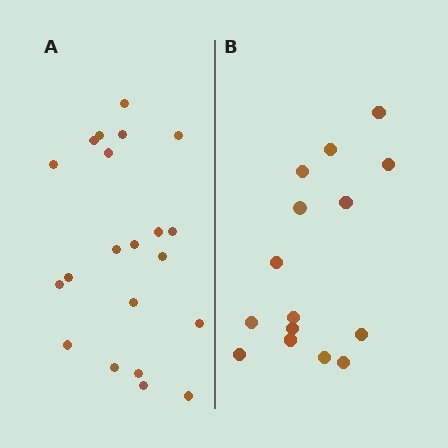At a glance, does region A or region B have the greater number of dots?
Region A (the left region) has more dots.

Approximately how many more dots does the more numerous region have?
Region A has about 6 more dots than region B.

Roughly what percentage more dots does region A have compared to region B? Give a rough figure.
About 40% more.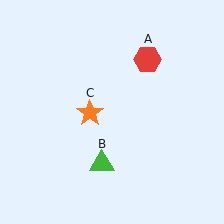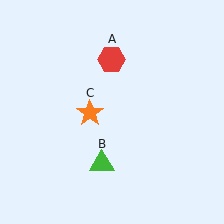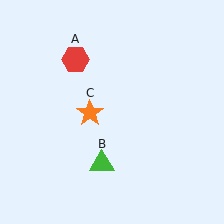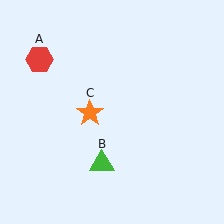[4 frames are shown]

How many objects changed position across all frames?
1 object changed position: red hexagon (object A).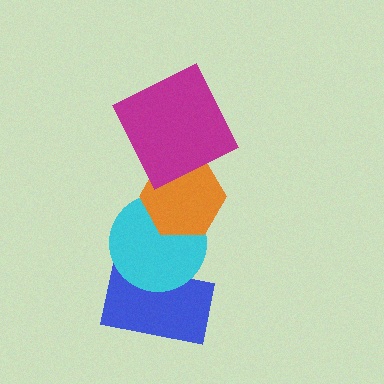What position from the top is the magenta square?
The magenta square is 1st from the top.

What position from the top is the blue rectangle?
The blue rectangle is 4th from the top.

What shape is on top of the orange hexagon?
The magenta square is on top of the orange hexagon.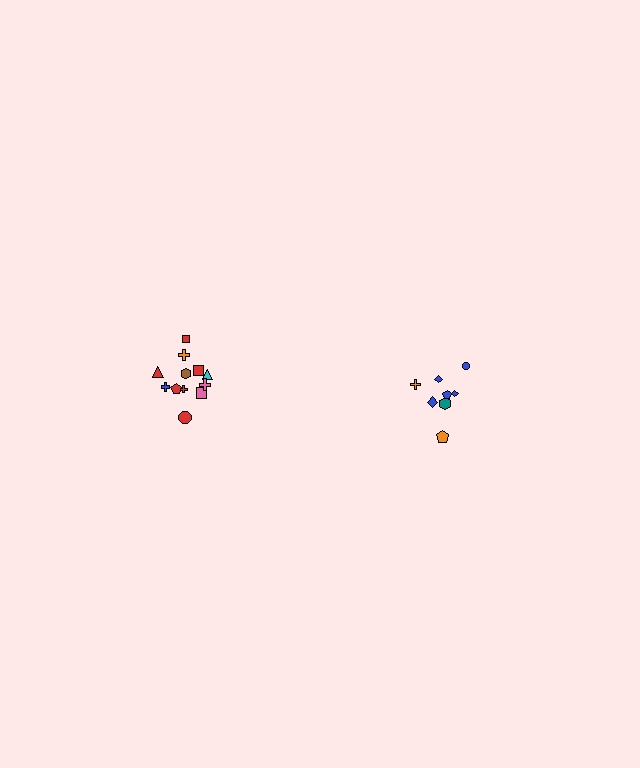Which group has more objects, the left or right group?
The left group.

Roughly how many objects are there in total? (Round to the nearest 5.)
Roughly 20 objects in total.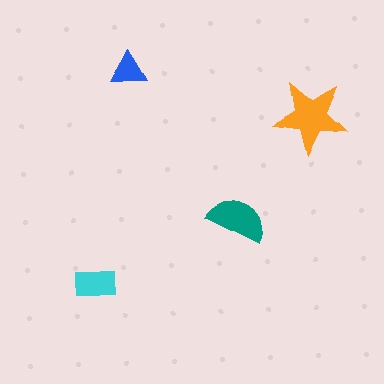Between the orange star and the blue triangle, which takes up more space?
The orange star.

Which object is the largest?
The orange star.